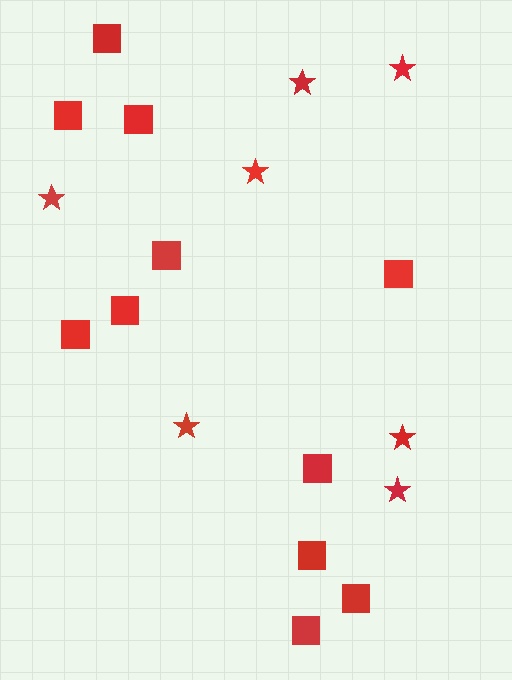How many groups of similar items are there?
There are 2 groups: one group of squares (11) and one group of stars (7).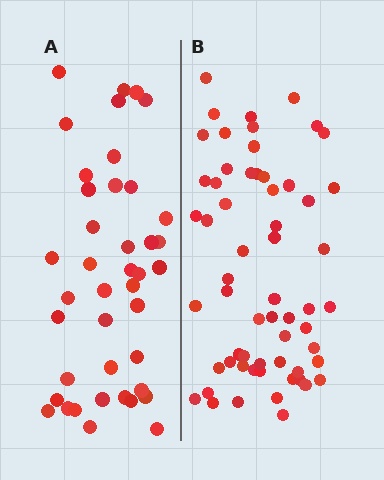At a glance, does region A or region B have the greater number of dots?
Region B (the right region) has more dots.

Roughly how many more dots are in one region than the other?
Region B has approximately 20 more dots than region A.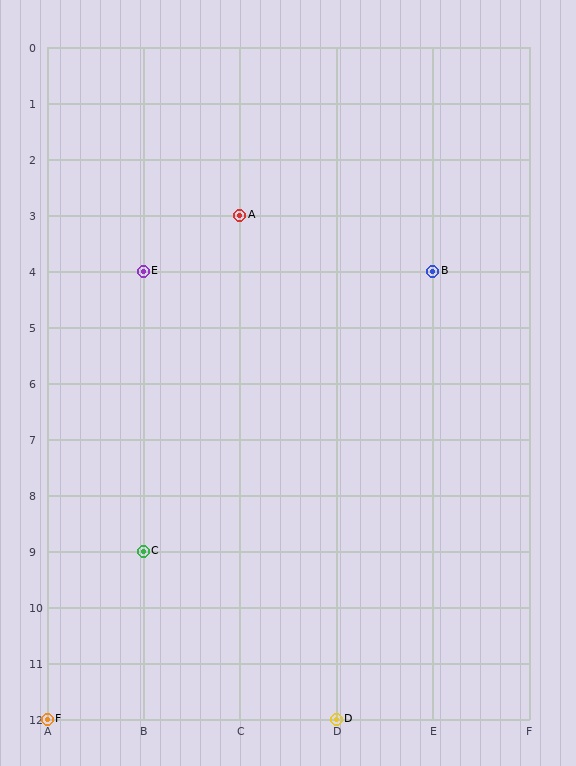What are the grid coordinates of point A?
Point A is at grid coordinates (C, 3).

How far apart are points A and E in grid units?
Points A and E are 1 column and 1 row apart (about 1.4 grid units diagonally).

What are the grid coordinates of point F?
Point F is at grid coordinates (A, 12).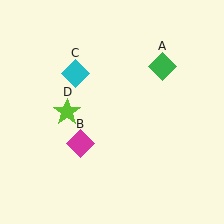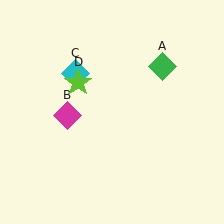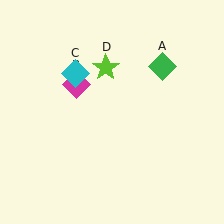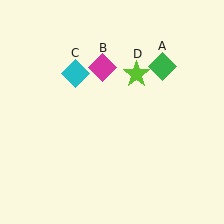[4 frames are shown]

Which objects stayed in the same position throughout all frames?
Green diamond (object A) and cyan diamond (object C) remained stationary.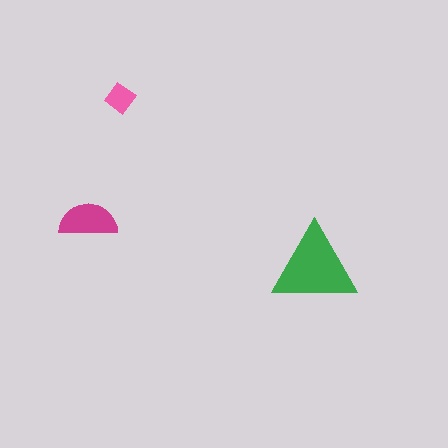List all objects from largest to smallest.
The green triangle, the magenta semicircle, the pink diamond.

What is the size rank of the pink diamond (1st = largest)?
3rd.